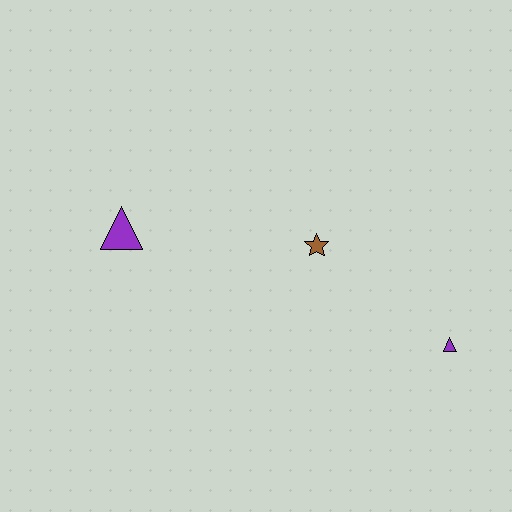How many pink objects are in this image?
There are no pink objects.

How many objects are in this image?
There are 3 objects.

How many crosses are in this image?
There are no crosses.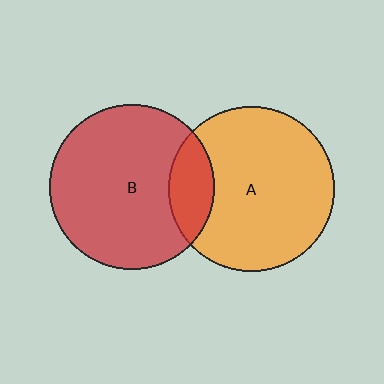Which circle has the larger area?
Circle A (orange).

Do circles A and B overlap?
Yes.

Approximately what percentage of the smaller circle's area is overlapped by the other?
Approximately 15%.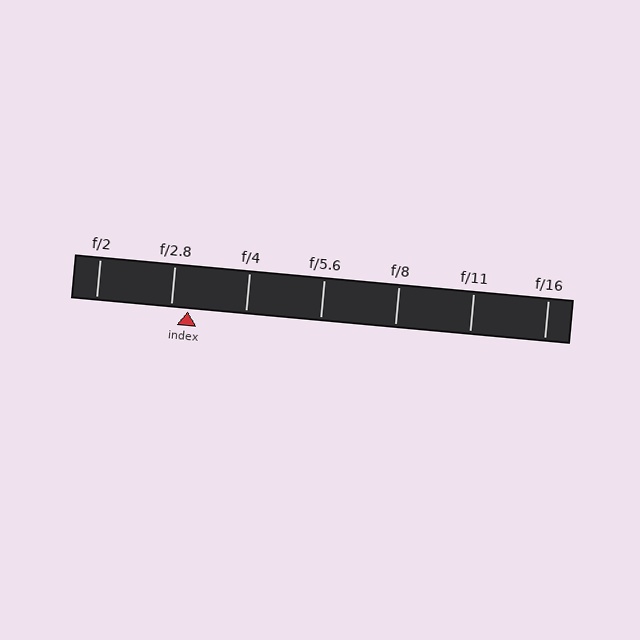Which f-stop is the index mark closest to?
The index mark is closest to f/2.8.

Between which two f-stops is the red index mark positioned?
The index mark is between f/2.8 and f/4.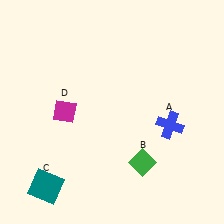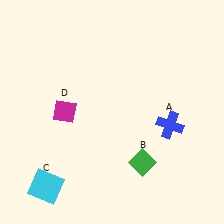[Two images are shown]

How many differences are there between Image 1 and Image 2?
There is 1 difference between the two images.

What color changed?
The square (C) changed from teal in Image 1 to cyan in Image 2.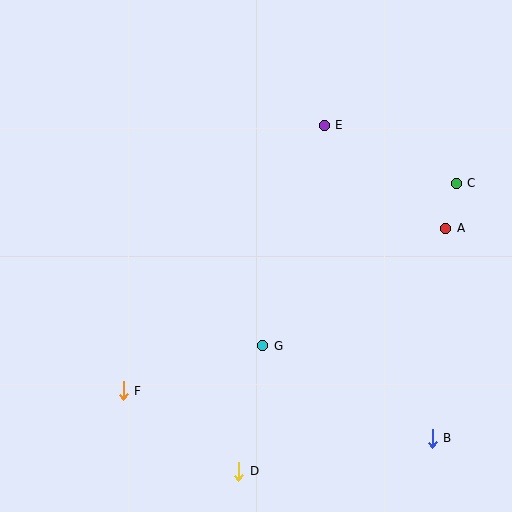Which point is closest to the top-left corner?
Point E is closest to the top-left corner.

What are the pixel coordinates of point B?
Point B is at (432, 438).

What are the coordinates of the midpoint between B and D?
The midpoint between B and D is at (335, 455).